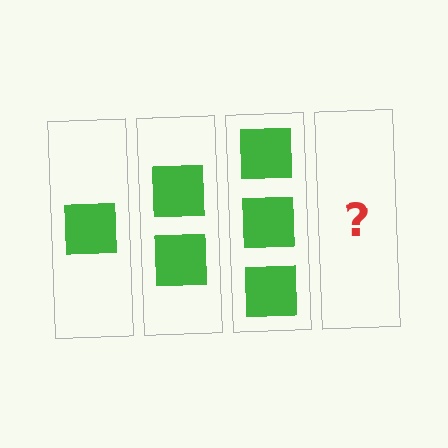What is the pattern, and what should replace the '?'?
The pattern is that each step adds one more square. The '?' should be 4 squares.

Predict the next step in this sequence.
The next step is 4 squares.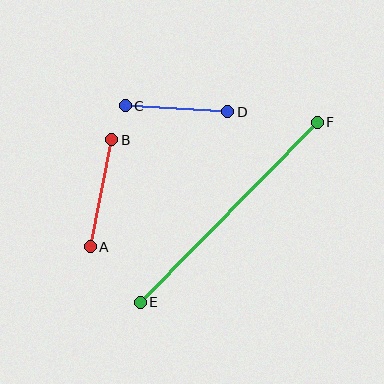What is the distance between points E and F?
The distance is approximately 252 pixels.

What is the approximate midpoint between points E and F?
The midpoint is at approximately (229, 212) pixels.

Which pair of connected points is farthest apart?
Points E and F are farthest apart.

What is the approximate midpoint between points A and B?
The midpoint is at approximately (101, 193) pixels.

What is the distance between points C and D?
The distance is approximately 102 pixels.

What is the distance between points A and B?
The distance is approximately 109 pixels.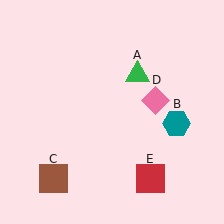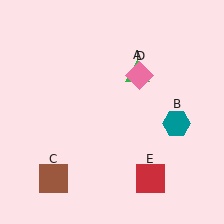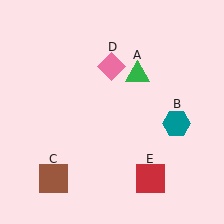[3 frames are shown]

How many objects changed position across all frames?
1 object changed position: pink diamond (object D).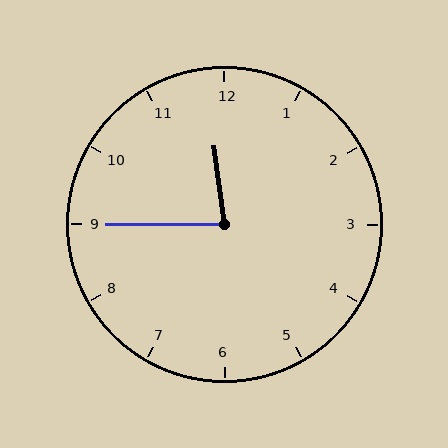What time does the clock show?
11:45.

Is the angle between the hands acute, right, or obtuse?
It is acute.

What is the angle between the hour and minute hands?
Approximately 82 degrees.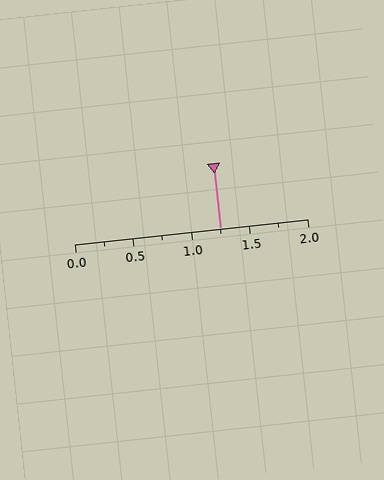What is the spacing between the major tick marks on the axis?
The major ticks are spaced 0.5 apart.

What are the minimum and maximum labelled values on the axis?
The axis runs from 0.0 to 2.0.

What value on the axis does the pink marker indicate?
The marker indicates approximately 1.25.